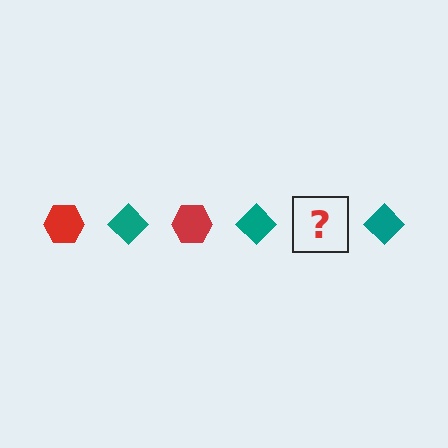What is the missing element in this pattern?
The missing element is a red hexagon.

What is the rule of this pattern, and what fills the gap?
The rule is that the pattern alternates between red hexagon and teal diamond. The gap should be filled with a red hexagon.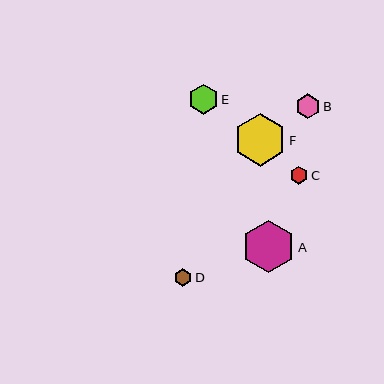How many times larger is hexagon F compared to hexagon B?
Hexagon F is approximately 2.1 times the size of hexagon B.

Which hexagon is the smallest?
Hexagon D is the smallest with a size of approximately 18 pixels.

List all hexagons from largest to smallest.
From largest to smallest: A, F, E, B, C, D.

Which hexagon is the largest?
Hexagon A is the largest with a size of approximately 53 pixels.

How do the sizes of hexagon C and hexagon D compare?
Hexagon C and hexagon D are approximately the same size.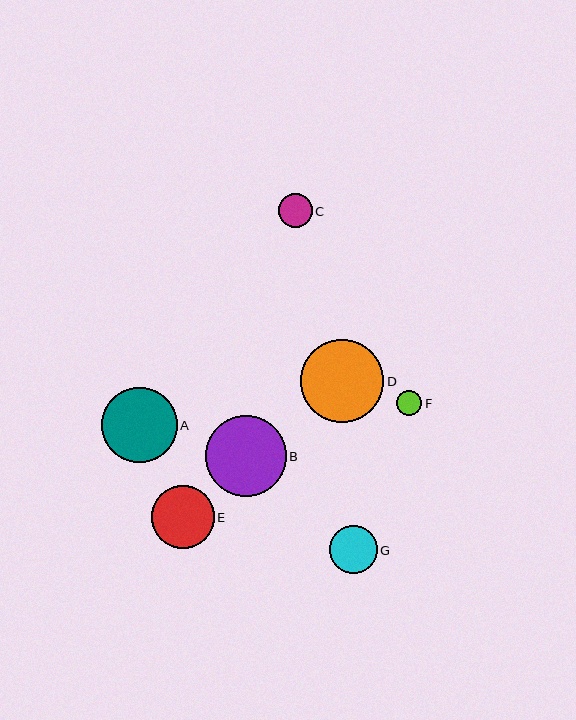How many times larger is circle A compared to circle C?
Circle A is approximately 2.2 times the size of circle C.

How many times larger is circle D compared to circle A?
Circle D is approximately 1.1 times the size of circle A.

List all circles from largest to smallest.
From largest to smallest: D, B, A, E, G, C, F.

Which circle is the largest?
Circle D is the largest with a size of approximately 83 pixels.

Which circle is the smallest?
Circle F is the smallest with a size of approximately 26 pixels.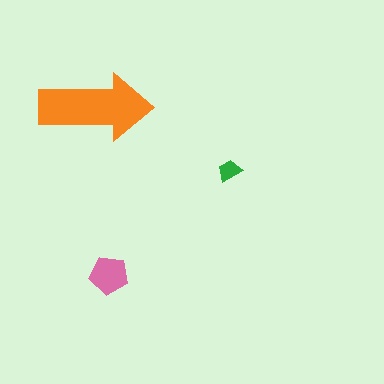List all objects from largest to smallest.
The orange arrow, the pink pentagon, the green trapezoid.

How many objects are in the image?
There are 3 objects in the image.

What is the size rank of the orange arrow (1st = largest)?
1st.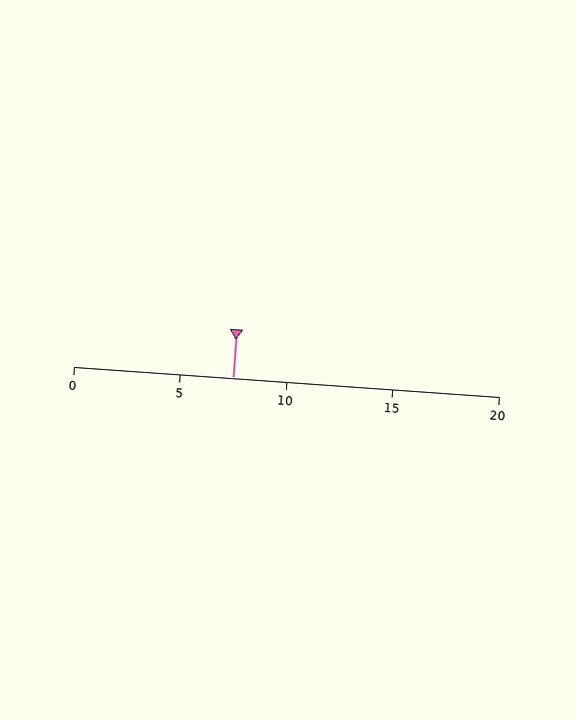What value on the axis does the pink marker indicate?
The marker indicates approximately 7.5.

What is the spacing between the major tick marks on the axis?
The major ticks are spaced 5 apart.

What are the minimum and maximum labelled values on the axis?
The axis runs from 0 to 20.